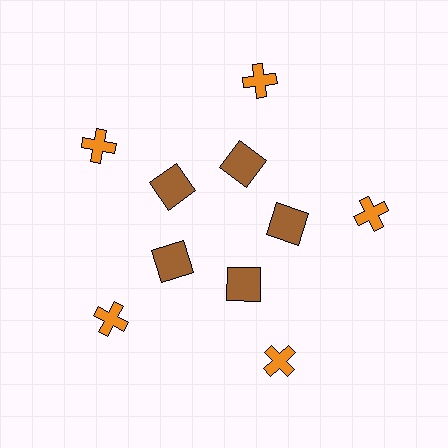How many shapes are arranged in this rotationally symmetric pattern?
There are 10 shapes, arranged in 5 groups of 2.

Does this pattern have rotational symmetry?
Yes, this pattern has 5-fold rotational symmetry. It looks the same after rotating 72 degrees around the center.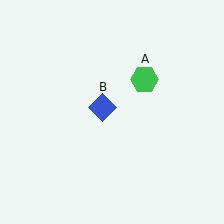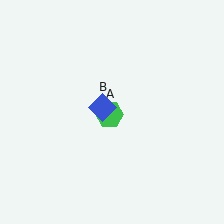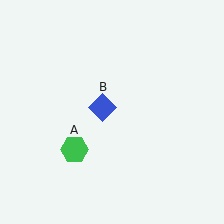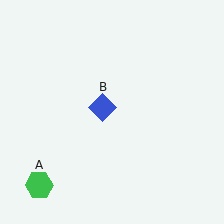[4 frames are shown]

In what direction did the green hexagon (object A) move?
The green hexagon (object A) moved down and to the left.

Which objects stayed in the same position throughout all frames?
Blue diamond (object B) remained stationary.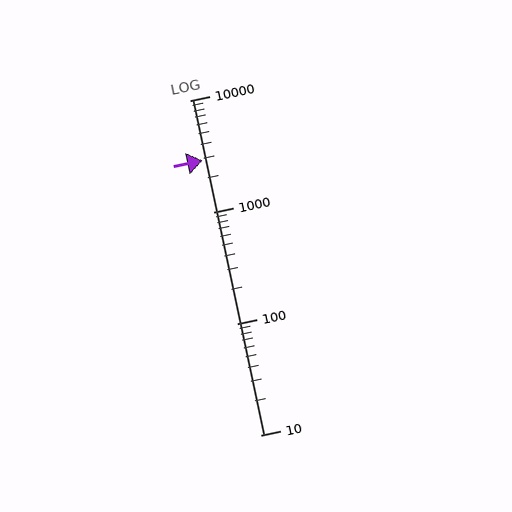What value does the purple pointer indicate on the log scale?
The pointer indicates approximately 2900.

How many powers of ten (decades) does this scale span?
The scale spans 3 decades, from 10 to 10000.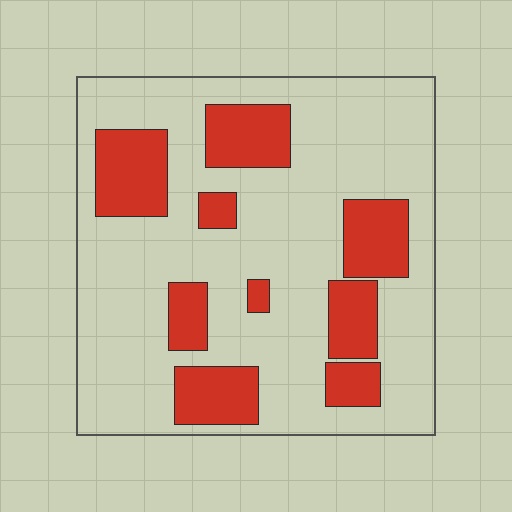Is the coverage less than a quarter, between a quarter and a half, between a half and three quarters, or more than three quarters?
Between a quarter and a half.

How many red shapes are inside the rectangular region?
9.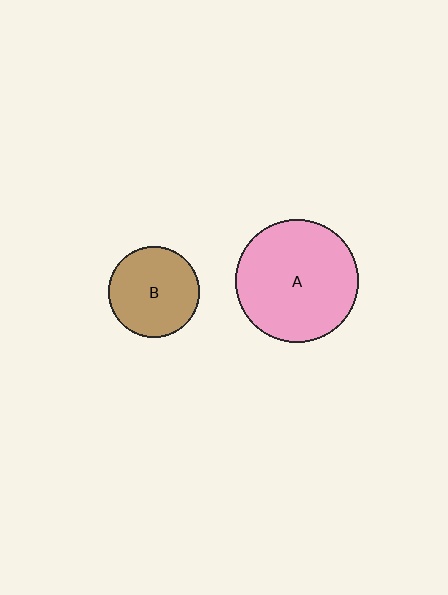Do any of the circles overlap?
No, none of the circles overlap.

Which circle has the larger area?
Circle A (pink).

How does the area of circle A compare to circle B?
Approximately 1.8 times.